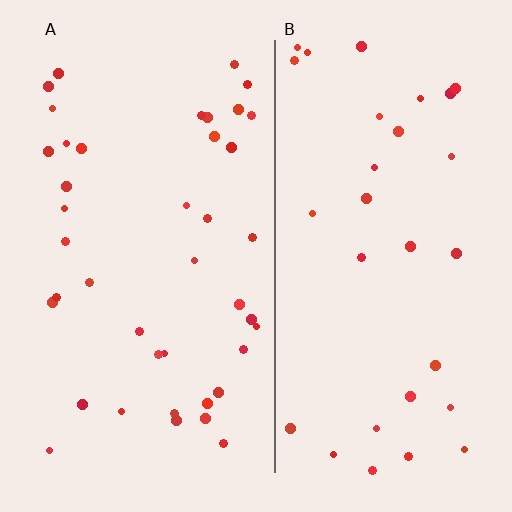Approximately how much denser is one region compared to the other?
Approximately 1.3× — region A over region B.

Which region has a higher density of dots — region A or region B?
A (the left).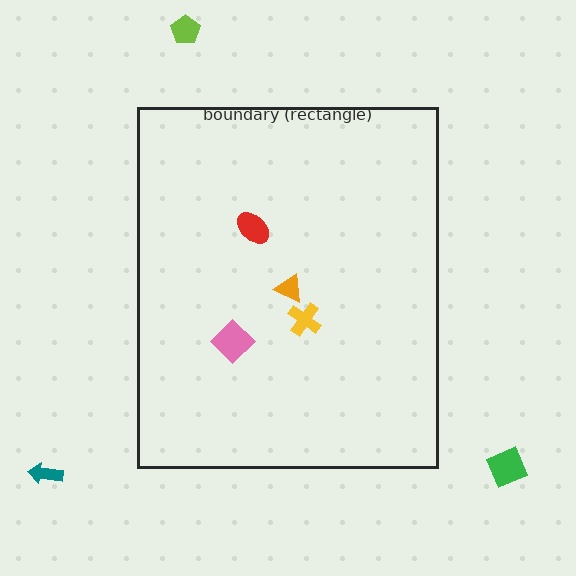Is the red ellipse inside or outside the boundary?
Inside.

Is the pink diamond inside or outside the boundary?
Inside.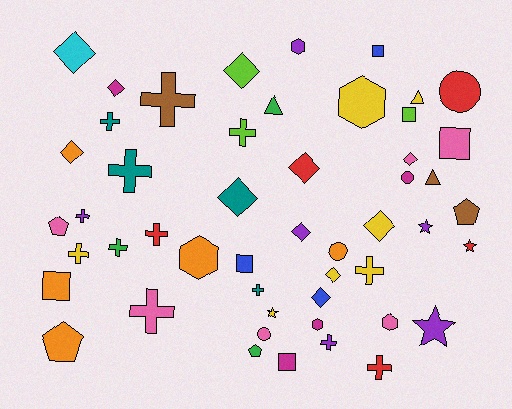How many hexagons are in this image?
There are 5 hexagons.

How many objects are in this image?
There are 50 objects.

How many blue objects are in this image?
There are 3 blue objects.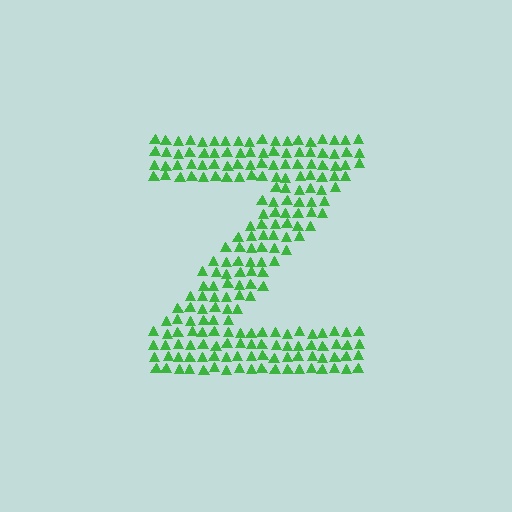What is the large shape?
The large shape is the letter Z.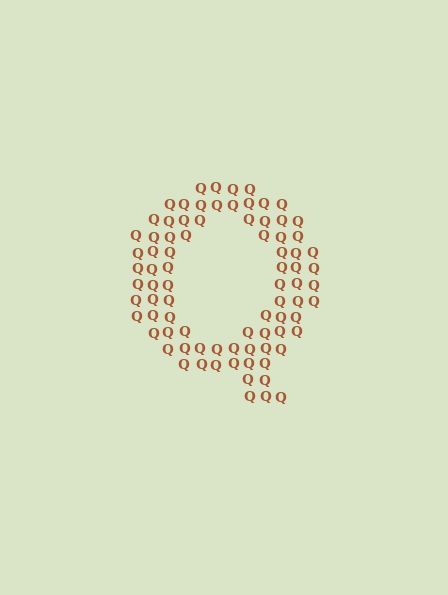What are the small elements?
The small elements are letter Q's.